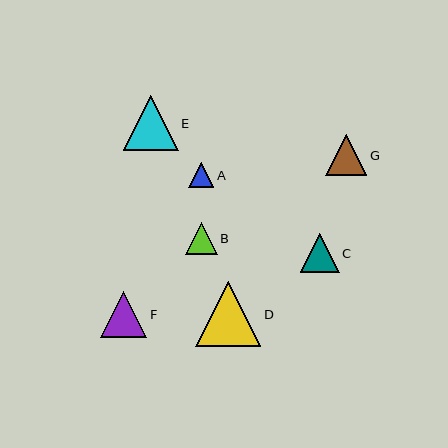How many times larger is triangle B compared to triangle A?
Triangle B is approximately 1.3 times the size of triangle A.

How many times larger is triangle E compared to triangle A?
Triangle E is approximately 2.2 times the size of triangle A.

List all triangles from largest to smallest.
From largest to smallest: D, E, F, G, C, B, A.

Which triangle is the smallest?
Triangle A is the smallest with a size of approximately 25 pixels.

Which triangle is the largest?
Triangle D is the largest with a size of approximately 65 pixels.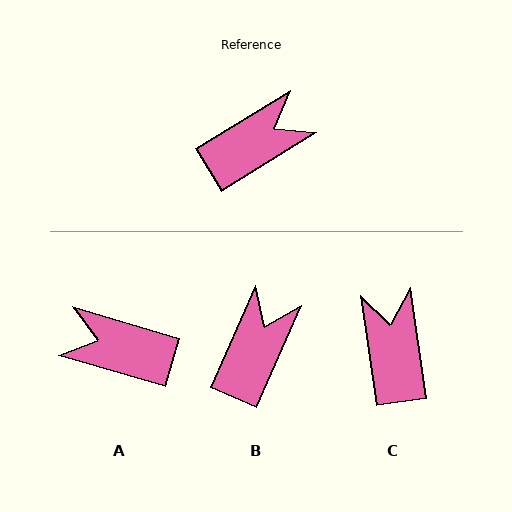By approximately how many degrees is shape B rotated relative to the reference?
Approximately 35 degrees counter-clockwise.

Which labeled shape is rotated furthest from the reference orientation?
A, about 132 degrees away.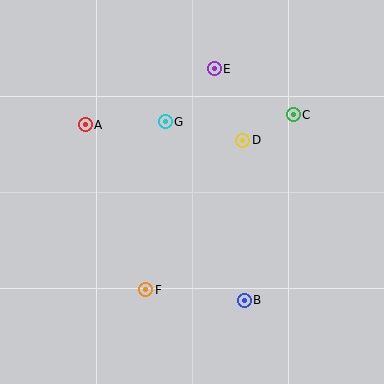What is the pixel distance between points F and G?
The distance between F and G is 169 pixels.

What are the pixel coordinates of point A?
Point A is at (85, 125).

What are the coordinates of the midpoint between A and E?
The midpoint between A and E is at (150, 97).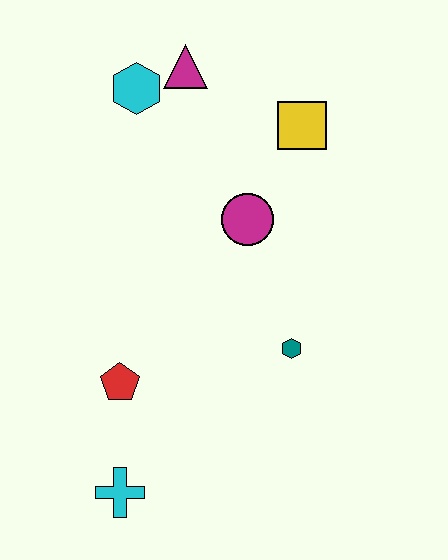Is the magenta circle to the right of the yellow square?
No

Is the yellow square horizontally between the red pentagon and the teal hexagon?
No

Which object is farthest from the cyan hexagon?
The cyan cross is farthest from the cyan hexagon.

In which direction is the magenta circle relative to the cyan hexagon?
The magenta circle is below the cyan hexagon.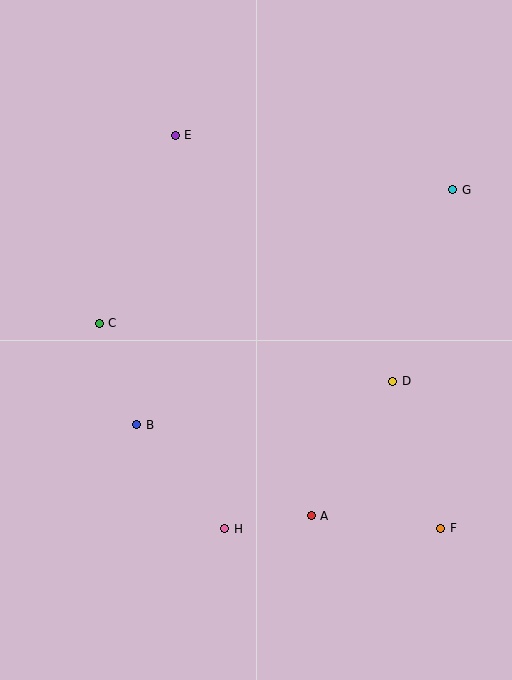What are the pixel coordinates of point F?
Point F is at (441, 528).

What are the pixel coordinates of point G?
Point G is at (453, 190).